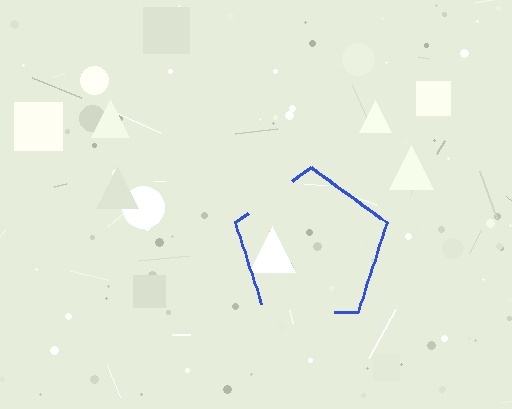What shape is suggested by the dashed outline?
The dashed outline suggests a pentagon.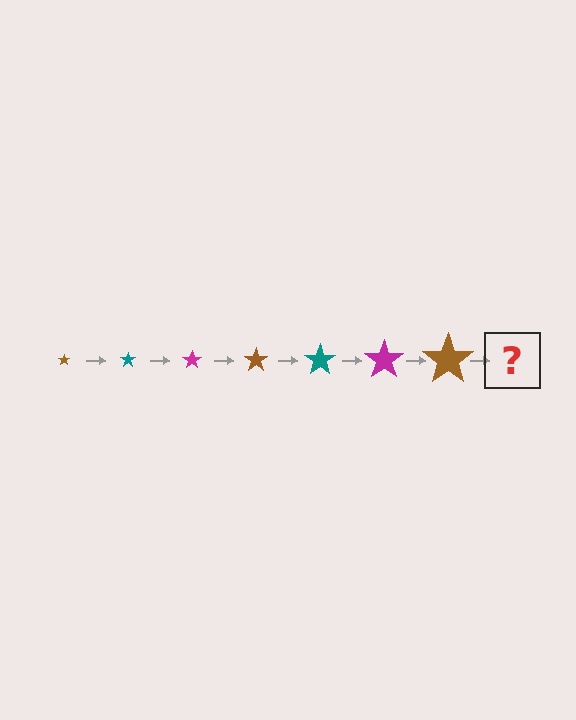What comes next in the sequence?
The next element should be a teal star, larger than the previous one.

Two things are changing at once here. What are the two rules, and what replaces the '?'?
The two rules are that the star grows larger each step and the color cycles through brown, teal, and magenta. The '?' should be a teal star, larger than the previous one.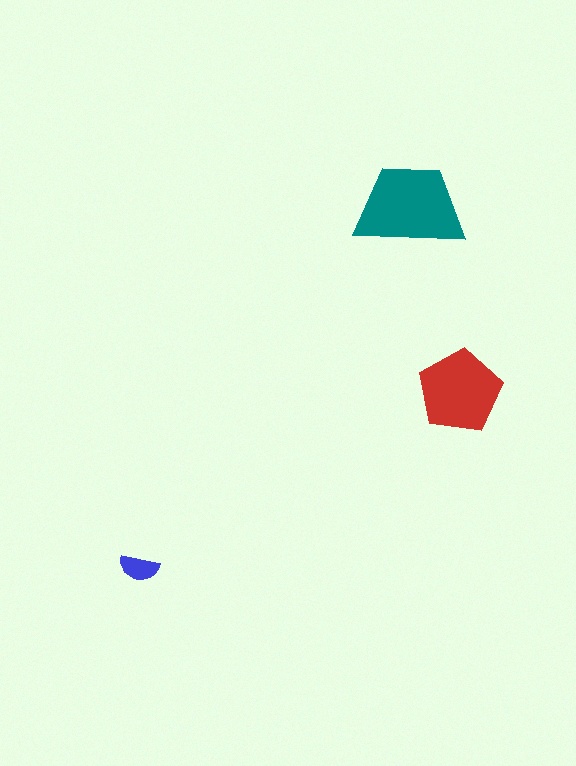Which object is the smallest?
The blue semicircle.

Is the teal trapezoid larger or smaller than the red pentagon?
Larger.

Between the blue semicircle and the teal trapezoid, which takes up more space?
The teal trapezoid.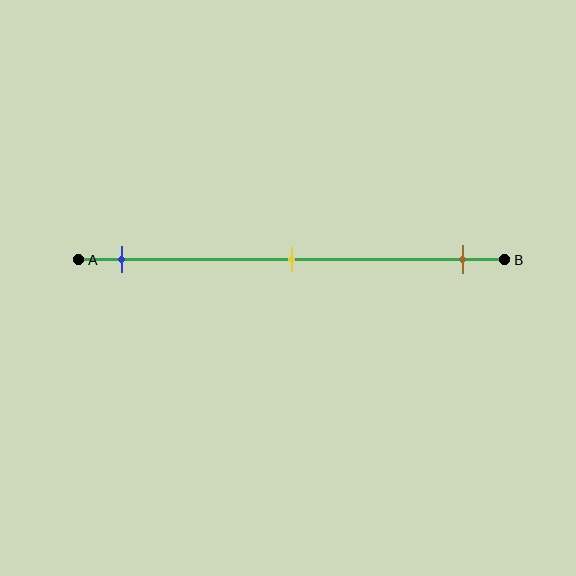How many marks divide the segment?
There are 3 marks dividing the segment.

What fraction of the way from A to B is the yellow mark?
The yellow mark is approximately 50% (0.5) of the way from A to B.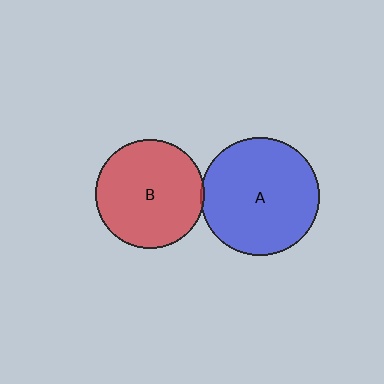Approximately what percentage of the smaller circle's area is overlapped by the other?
Approximately 5%.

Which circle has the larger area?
Circle A (blue).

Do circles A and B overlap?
Yes.